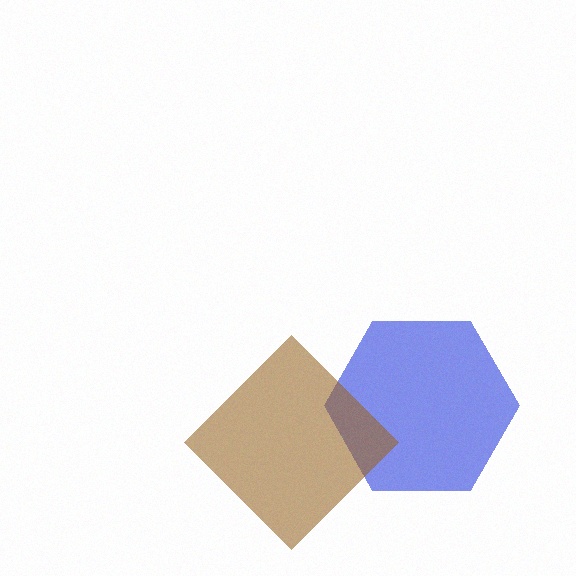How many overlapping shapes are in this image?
There are 2 overlapping shapes in the image.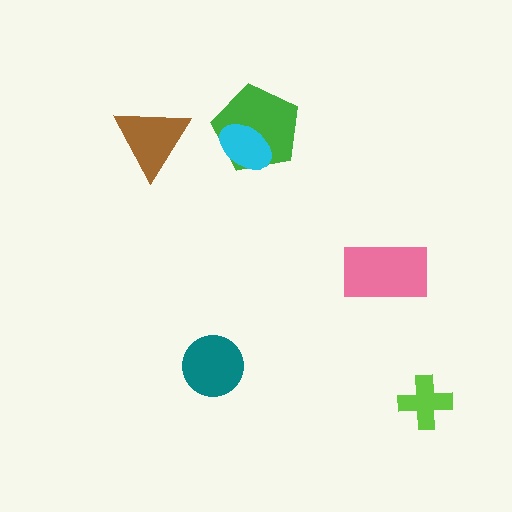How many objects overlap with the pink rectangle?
0 objects overlap with the pink rectangle.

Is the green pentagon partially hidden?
Yes, it is partially covered by another shape.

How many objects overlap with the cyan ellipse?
1 object overlaps with the cyan ellipse.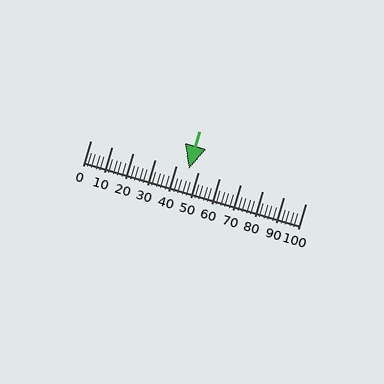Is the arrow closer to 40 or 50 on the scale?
The arrow is closer to 50.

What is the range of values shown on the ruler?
The ruler shows values from 0 to 100.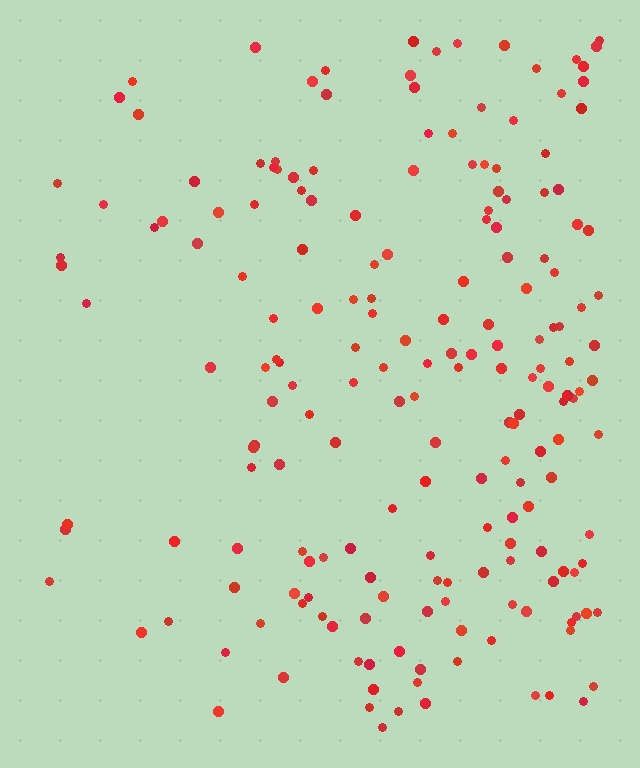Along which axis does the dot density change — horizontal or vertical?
Horizontal.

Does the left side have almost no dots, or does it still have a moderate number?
Still a moderate number, just noticeably fewer than the right.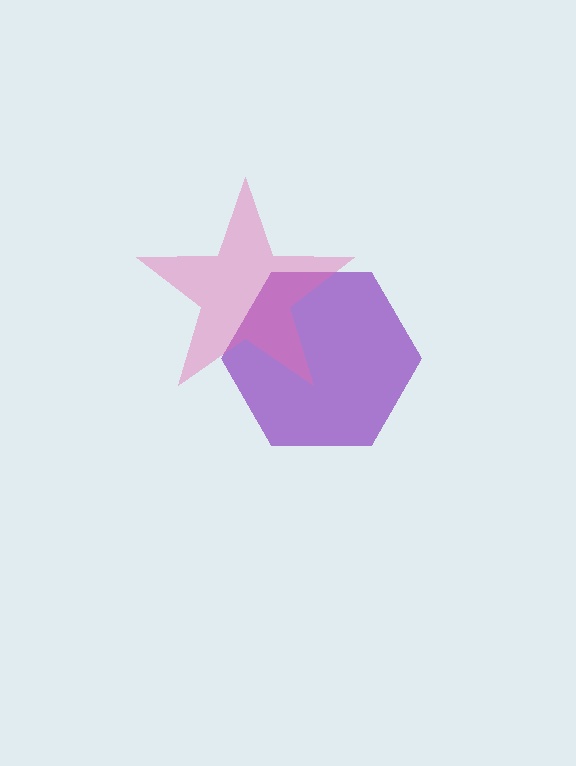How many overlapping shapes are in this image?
There are 2 overlapping shapes in the image.